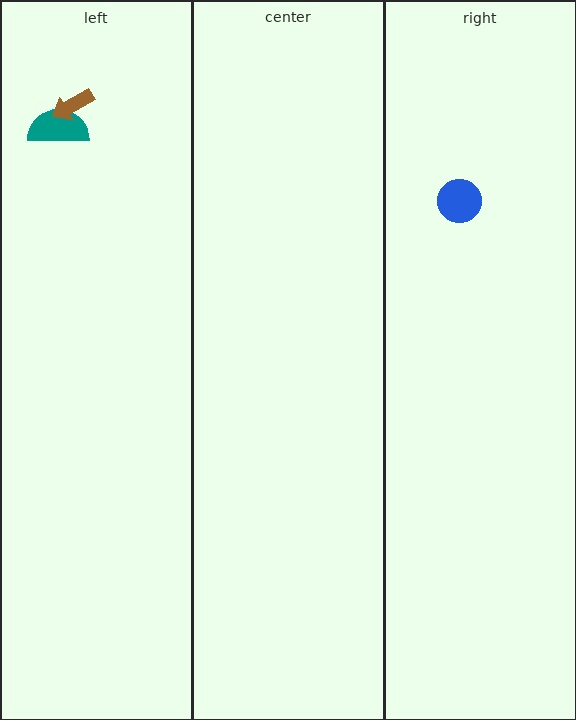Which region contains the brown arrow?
The left region.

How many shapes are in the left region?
2.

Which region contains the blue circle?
The right region.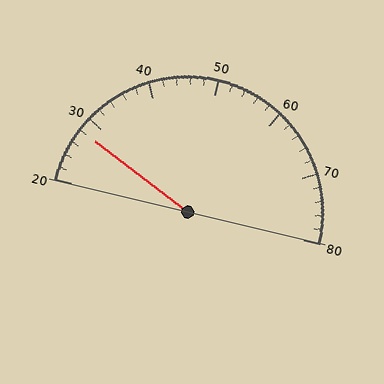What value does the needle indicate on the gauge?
The needle indicates approximately 28.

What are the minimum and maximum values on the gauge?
The gauge ranges from 20 to 80.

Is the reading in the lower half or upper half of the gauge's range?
The reading is in the lower half of the range (20 to 80).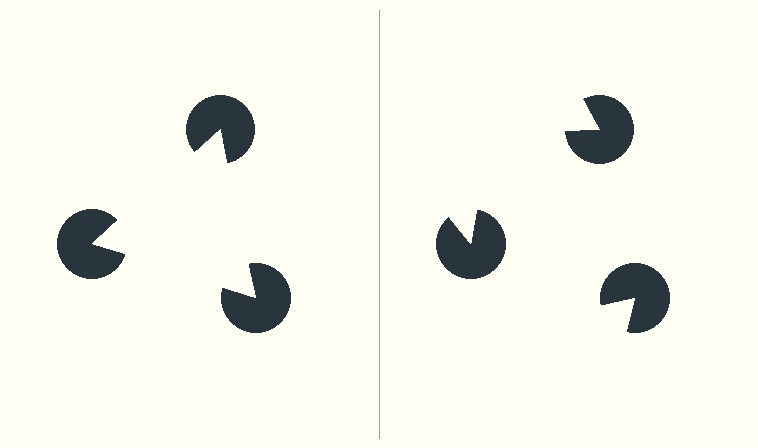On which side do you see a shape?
An illusory triangle appears on the left side. On the right side the wedge cuts are rotated, so no coherent shape forms.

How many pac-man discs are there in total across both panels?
6 — 3 on each side.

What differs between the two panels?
The pac-man discs are positioned identically on both sides; only the wedge orientations differ. On the left they align to a triangle; on the right they are misaligned.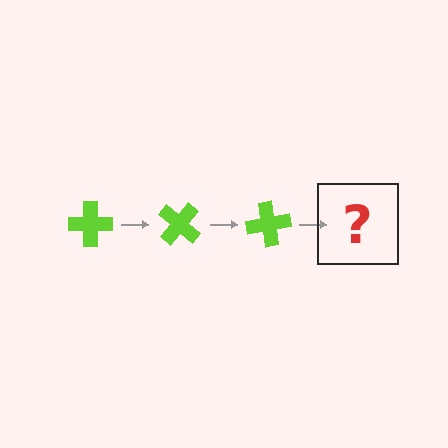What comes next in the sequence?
The next element should be a lime cross rotated 120 degrees.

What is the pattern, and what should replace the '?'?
The pattern is that the cross rotates 40 degrees each step. The '?' should be a lime cross rotated 120 degrees.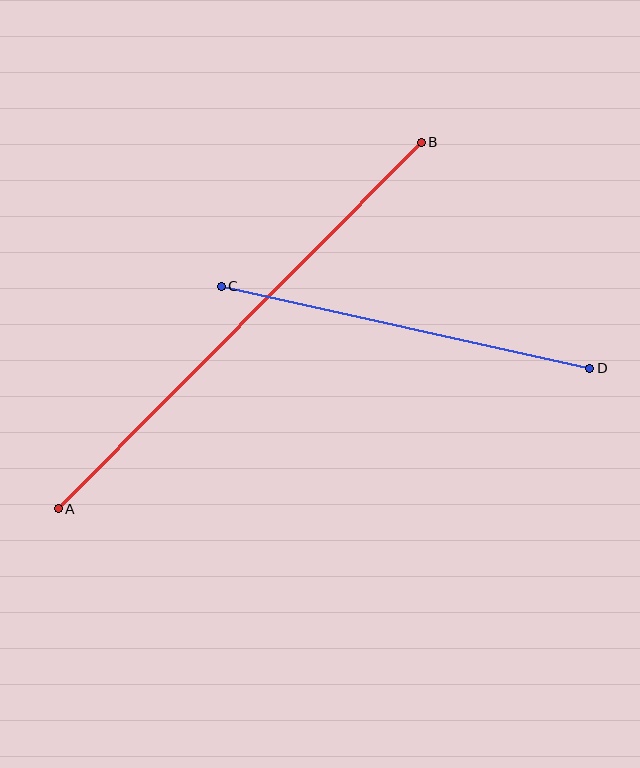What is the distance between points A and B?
The distance is approximately 516 pixels.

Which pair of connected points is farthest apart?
Points A and B are farthest apart.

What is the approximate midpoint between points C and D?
The midpoint is at approximately (405, 327) pixels.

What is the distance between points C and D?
The distance is approximately 378 pixels.